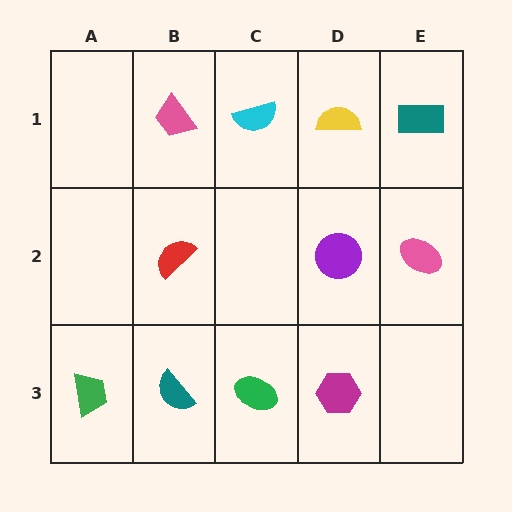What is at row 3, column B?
A teal semicircle.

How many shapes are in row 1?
4 shapes.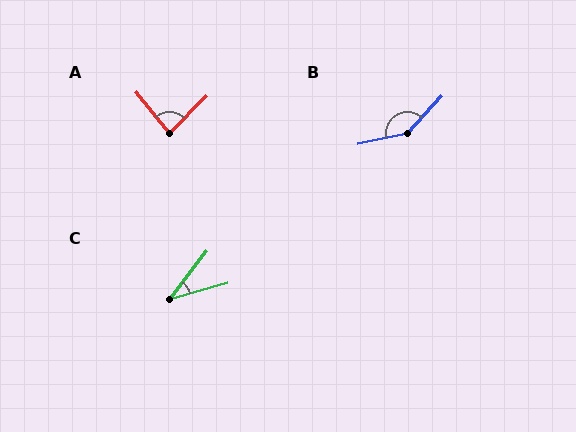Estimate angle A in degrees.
Approximately 85 degrees.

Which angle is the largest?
B, at approximately 144 degrees.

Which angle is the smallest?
C, at approximately 36 degrees.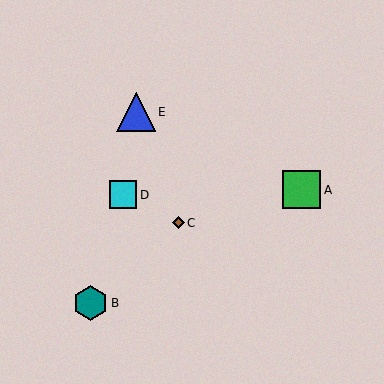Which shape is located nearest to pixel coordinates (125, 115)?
The blue triangle (labeled E) at (136, 112) is nearest to that location.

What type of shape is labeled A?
Shape A is a green square.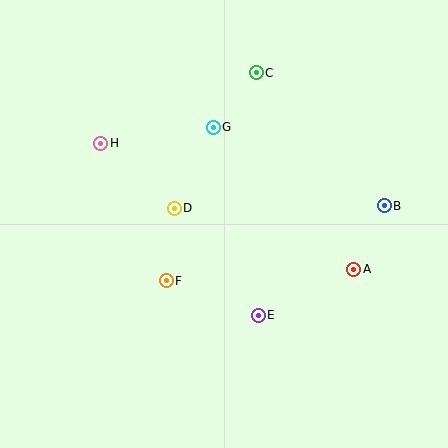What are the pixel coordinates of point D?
Point D is at (174, 208).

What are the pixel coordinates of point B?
Point B is at (384, 206).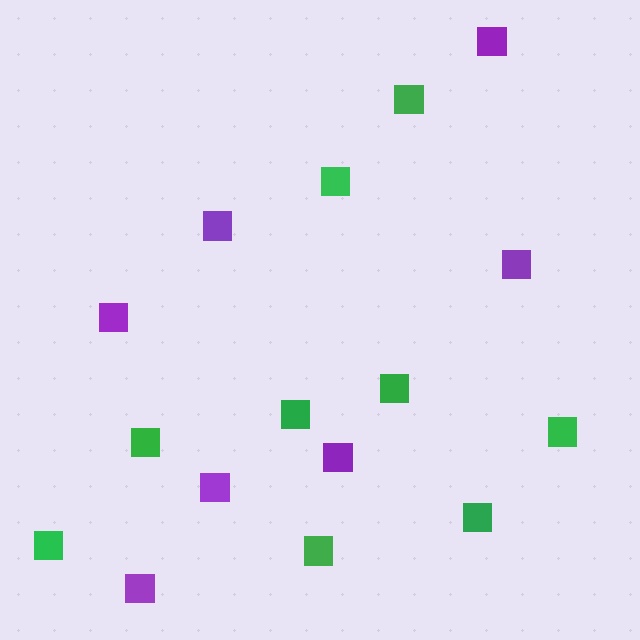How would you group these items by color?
There are 2 groups: one group of purple squares (7) and one group of green squares (9).